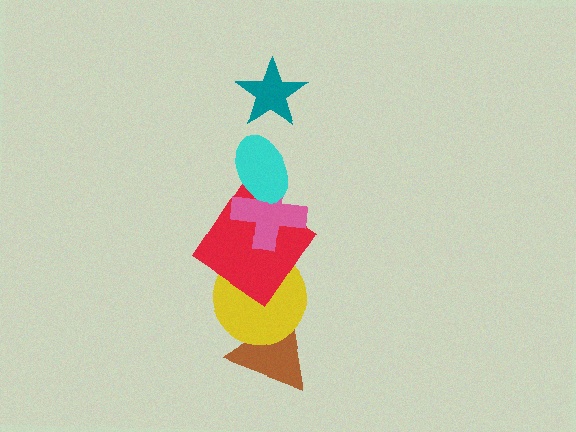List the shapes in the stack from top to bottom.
From top to bottom: the teal star, the cyan ellipse, the pink cross, the red diamond, the yellow circle, the brown triangle.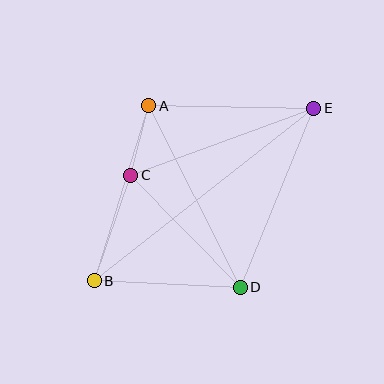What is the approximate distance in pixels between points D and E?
The distance between D and E is approximately 193 pixels.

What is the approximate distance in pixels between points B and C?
The distance between B and C is approximately 112 pixels.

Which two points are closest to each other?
Points A and C are closest to each other.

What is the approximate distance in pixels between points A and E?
The distance between A and E is approximately 165 pixels.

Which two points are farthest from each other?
Points B and E are farthest from each other.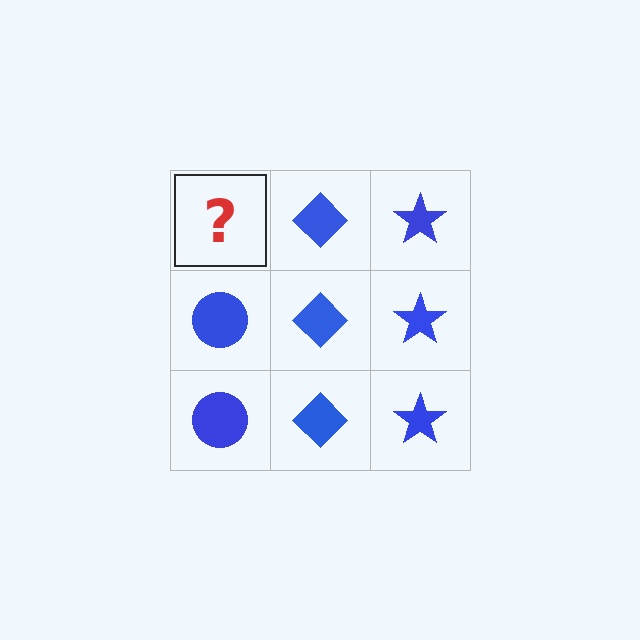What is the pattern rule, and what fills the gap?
The rule is that each column has a consistent shape. The gap should be filled with a blue circle.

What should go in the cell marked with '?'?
The missing cell should contain a blue circle.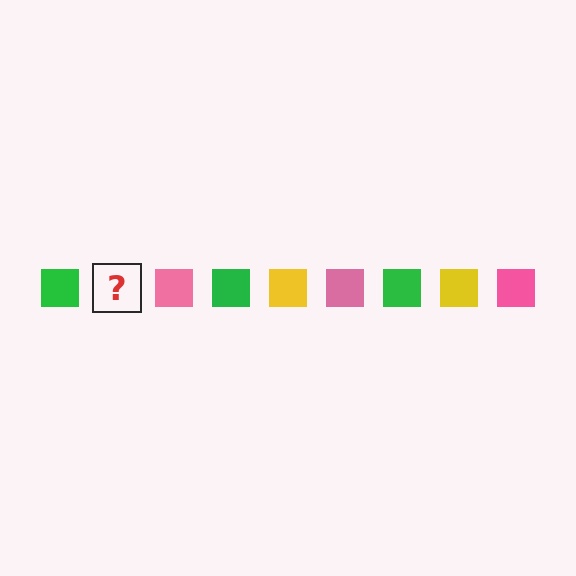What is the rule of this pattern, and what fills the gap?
The rule is that the pattern cycles through green, yellow, pink squares. The gap should be filled with a yellow square.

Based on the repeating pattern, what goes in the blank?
The blank should be a yellow square.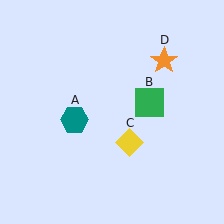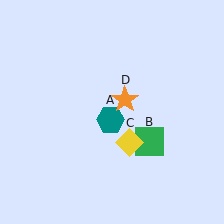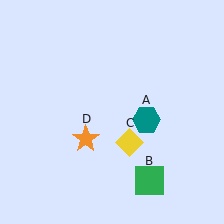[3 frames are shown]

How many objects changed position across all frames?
3 objects changed position: teal hexagon (object A), green square (object B), orange star (object D).